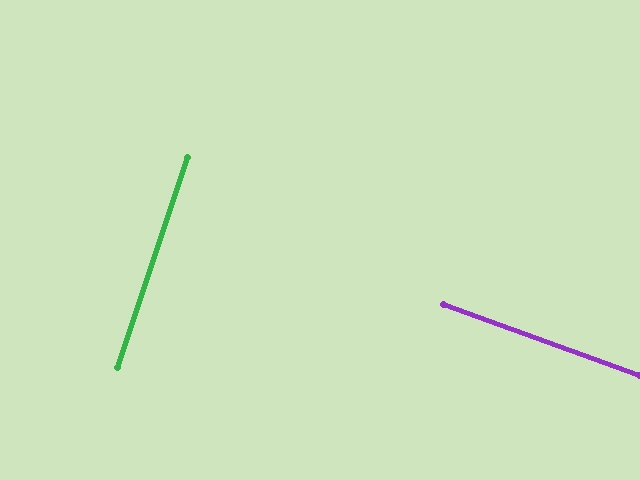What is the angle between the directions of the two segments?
Approximately 89 degrees.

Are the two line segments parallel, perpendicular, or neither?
Perpendicular — they meet at approximately 89°.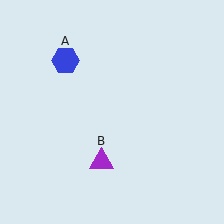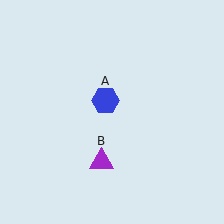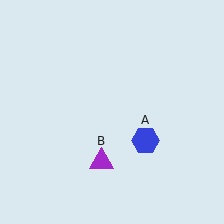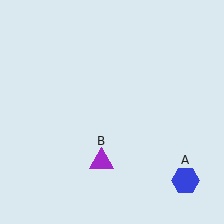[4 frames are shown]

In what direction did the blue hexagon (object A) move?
The blue hexagon (object A) moved down and to the right.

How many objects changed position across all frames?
1 object changed position: blue hexagon (object A).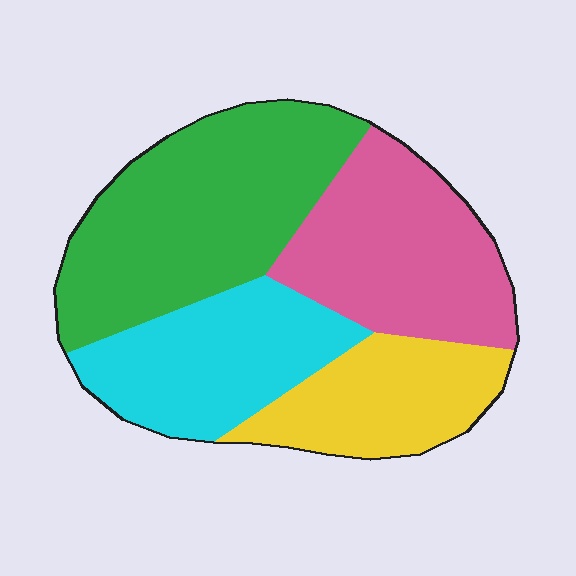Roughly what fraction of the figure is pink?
Pink takes up about one quarter (1/4) of the figure.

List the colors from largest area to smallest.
From largest to smallest: green, pink, cyan, yellow.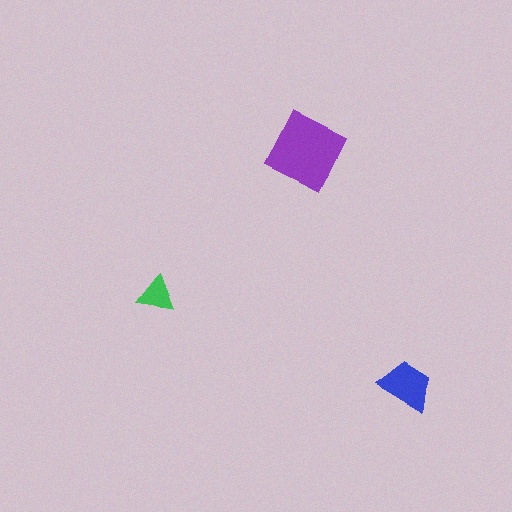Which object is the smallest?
The green triangle.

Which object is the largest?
The purple diamond.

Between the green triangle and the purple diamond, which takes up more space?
The purple diamond.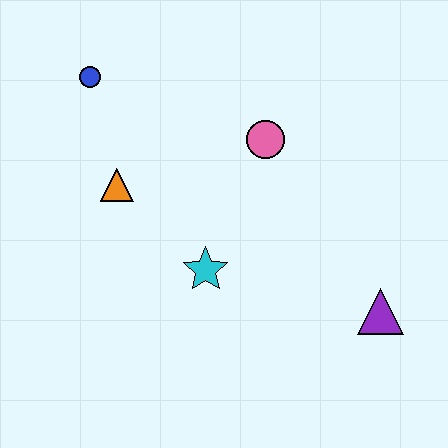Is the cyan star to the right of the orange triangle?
Yes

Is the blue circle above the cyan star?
Yes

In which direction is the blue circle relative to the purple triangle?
The blue circle is to the left of the purple triangle.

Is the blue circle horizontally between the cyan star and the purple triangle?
No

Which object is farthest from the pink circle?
The purple triangle is farthest from the pink circle.